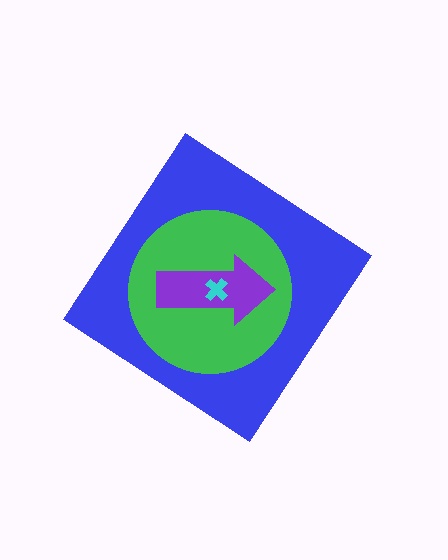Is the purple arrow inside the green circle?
Yes.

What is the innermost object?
The cyan cross.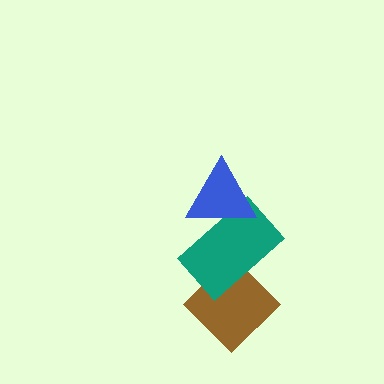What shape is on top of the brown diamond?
The teal rectangle is on top of the brown diamond.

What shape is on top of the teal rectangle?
The blue triangle is on top of the teal rectangle.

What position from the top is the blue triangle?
The blue triangle is 1st from the top.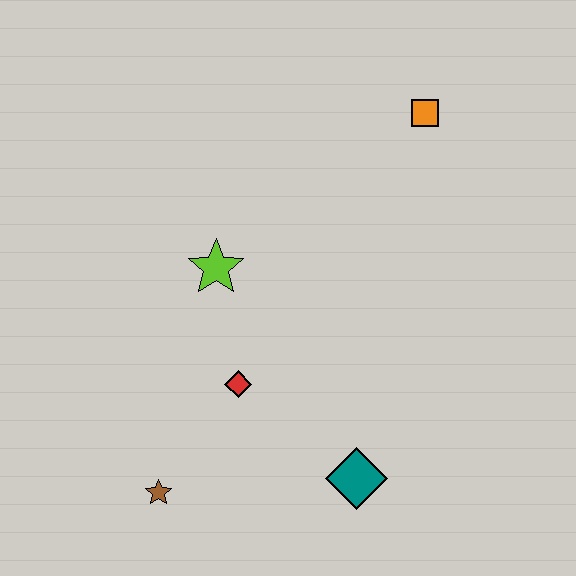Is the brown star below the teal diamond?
Yes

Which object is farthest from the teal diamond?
The orange square is farthest from the teal diamond.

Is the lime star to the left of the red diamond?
Yes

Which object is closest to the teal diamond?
The red diamond is closest to the teal diamond.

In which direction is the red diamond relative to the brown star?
The red diamond is above the brown star.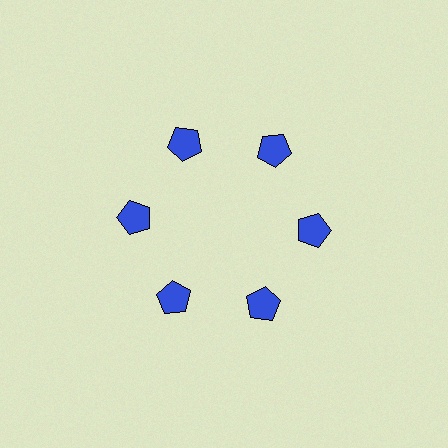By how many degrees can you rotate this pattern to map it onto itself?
The pattern maps onto itself every 60 degrees of rotation.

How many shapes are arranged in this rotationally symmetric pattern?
There are 6 shapes, arranged in 6 groups of 1.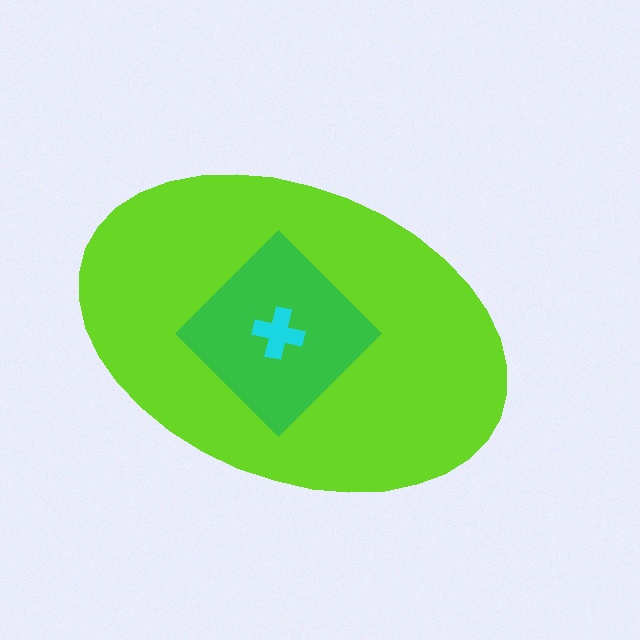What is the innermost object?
The cyan cross.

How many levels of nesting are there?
3.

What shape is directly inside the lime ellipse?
The green diamond.